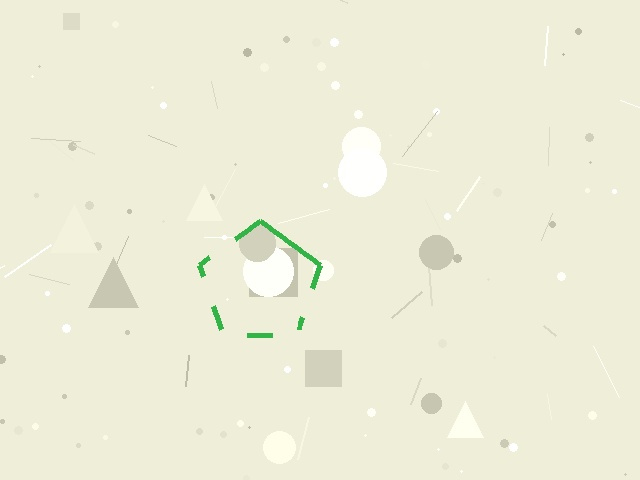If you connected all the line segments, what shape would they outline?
They would outline a pentagon.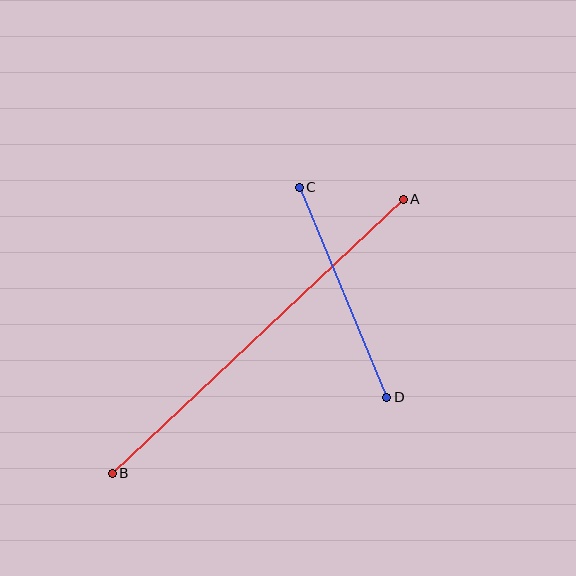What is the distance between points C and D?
The distance is approximately 227 pixels.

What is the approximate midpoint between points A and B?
The midpoint is at approximately (258, 336) pixels.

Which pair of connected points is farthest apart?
Points A and B are farthest apart.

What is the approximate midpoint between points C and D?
The midpoint is at approximately (343, 292) pixels.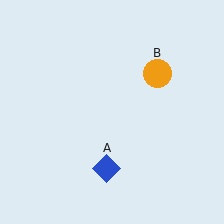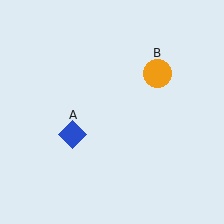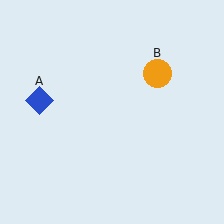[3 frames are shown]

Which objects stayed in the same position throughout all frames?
Orange circle (object B) remained stationary.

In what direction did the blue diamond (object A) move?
The blue diamond (object A) moved up and to the left.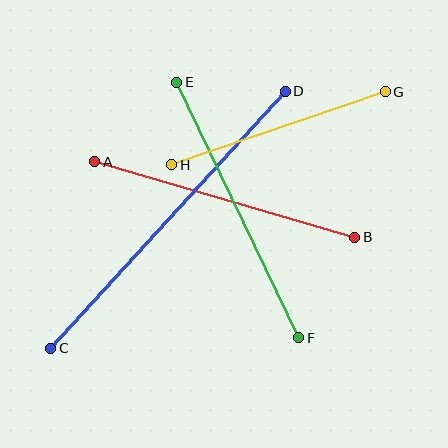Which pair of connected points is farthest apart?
Points C and D are farthest apart.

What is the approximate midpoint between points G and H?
The midpoint is at approximately (279, 128) pixels.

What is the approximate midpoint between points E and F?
The midpoint is at approximately (238, 210) pixels.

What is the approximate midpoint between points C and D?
The midpoint is at approximately (168, 220) pixels.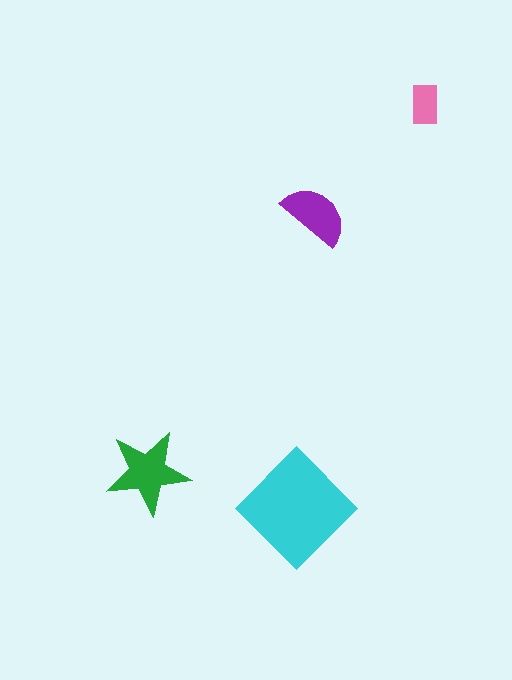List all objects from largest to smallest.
The cyan diamond, the green star, the purple semicircle, the pink rectangle.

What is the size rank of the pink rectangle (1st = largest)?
4th.